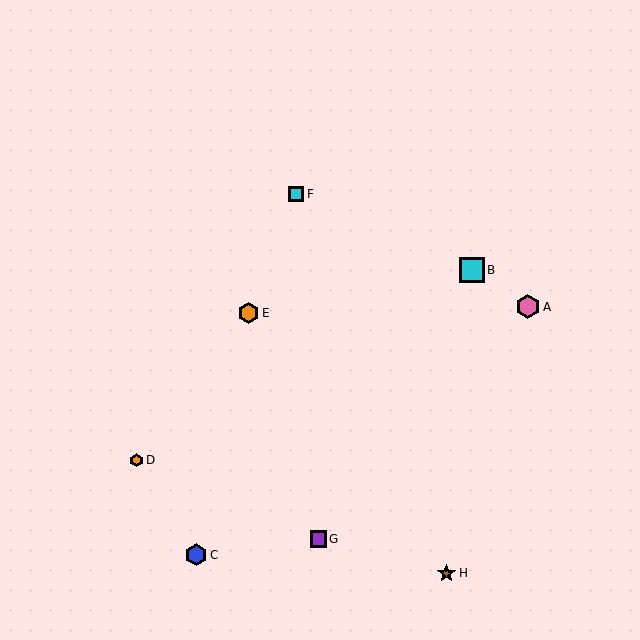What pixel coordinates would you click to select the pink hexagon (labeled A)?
Click at (528, 307) to select the pink hexagon A.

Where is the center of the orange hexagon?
The center of the orange hexagon is at (249, 313).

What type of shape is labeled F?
Shape F is a cyan square.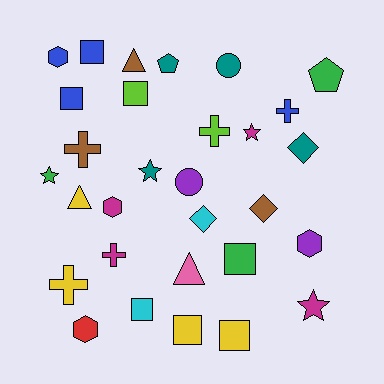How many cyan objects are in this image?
There are 2 cyan objects.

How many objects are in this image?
There are 30 objects.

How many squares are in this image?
There are 7 squares.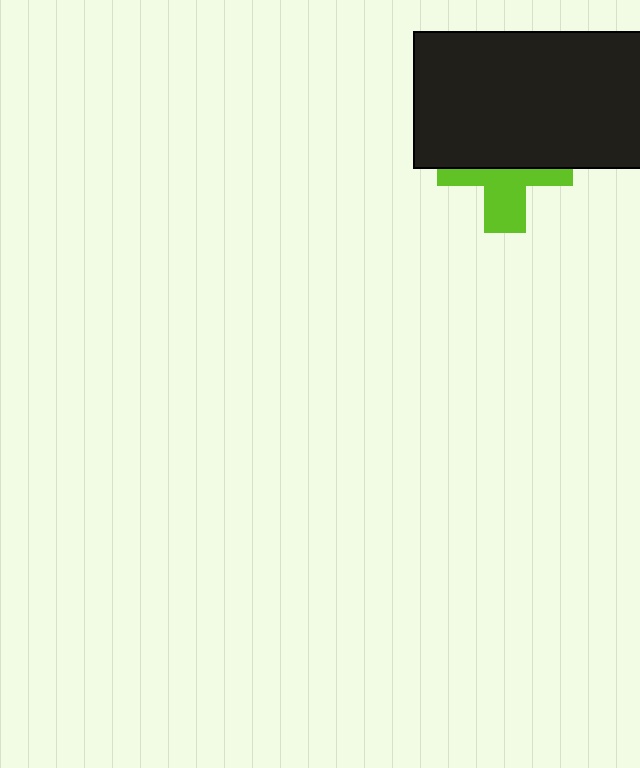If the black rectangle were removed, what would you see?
You would see the complete lime cross.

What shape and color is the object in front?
The object in front is a black rectangle.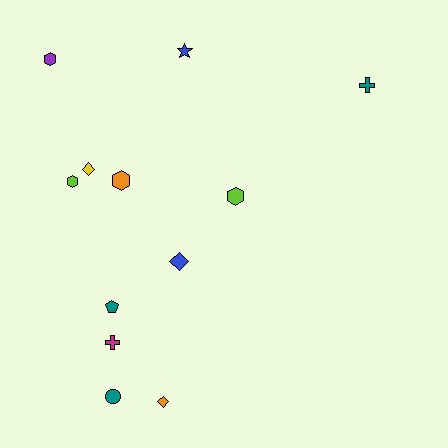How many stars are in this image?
There is 1 star.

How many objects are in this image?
There are 12 objects.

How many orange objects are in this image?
There are 2 orange objects.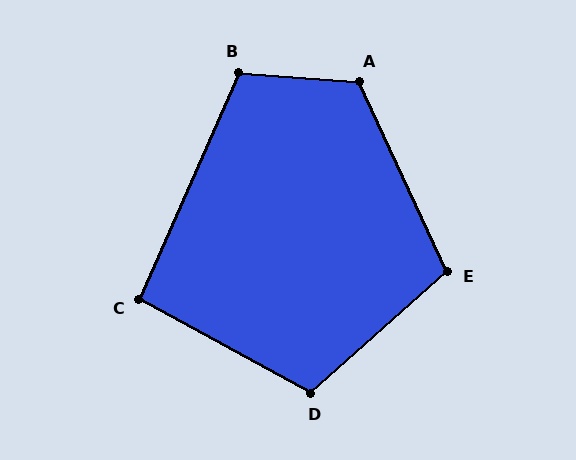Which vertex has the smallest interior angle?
C, at approximately 95 degrees.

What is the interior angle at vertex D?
Approximately 110 degrees (obtuse).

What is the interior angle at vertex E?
Approximately 107 degrees (obtuse).